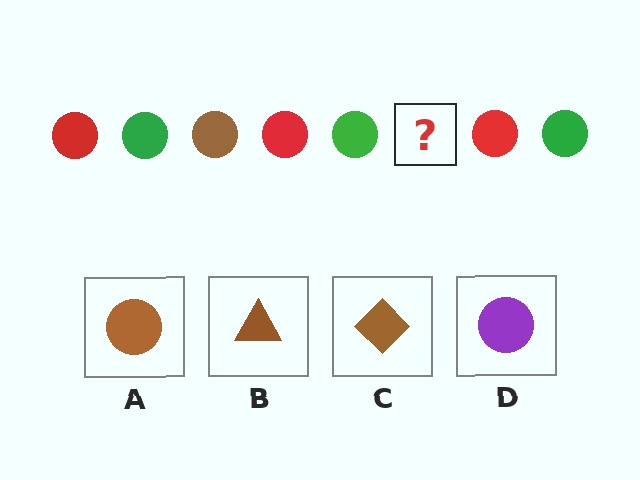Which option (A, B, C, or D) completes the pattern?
A.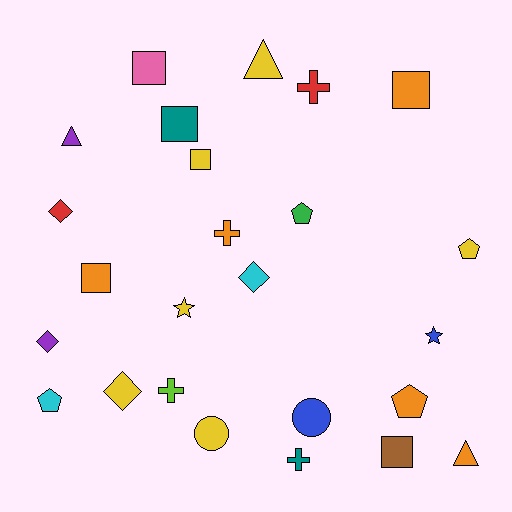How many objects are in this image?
There are 25 objects.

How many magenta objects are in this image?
There are no magenta objects.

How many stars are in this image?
There are 2 stars.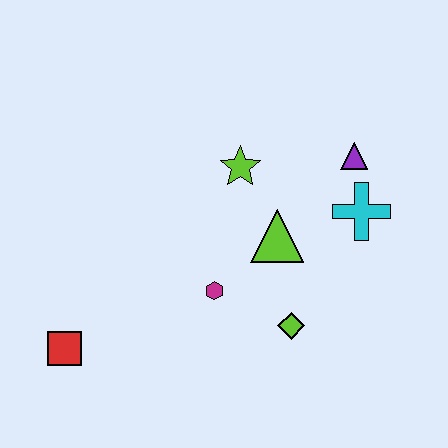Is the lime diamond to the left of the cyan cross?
Yes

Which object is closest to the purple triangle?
The cyan cross is closest to the purple triangle.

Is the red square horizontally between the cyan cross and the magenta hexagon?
No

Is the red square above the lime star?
No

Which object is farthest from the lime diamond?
The red square is farthest from the lime diamond.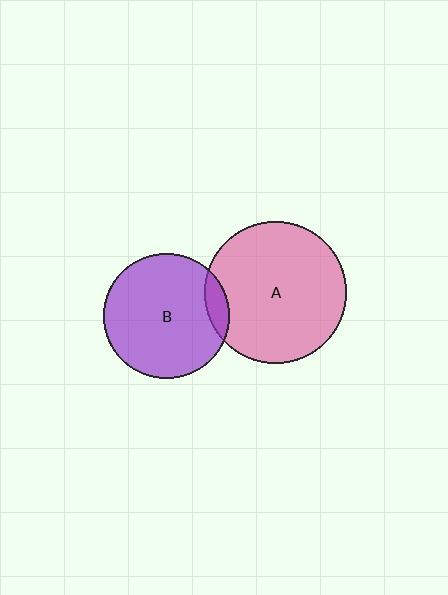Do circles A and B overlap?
Yes.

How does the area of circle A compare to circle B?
Approximately 1.3 times.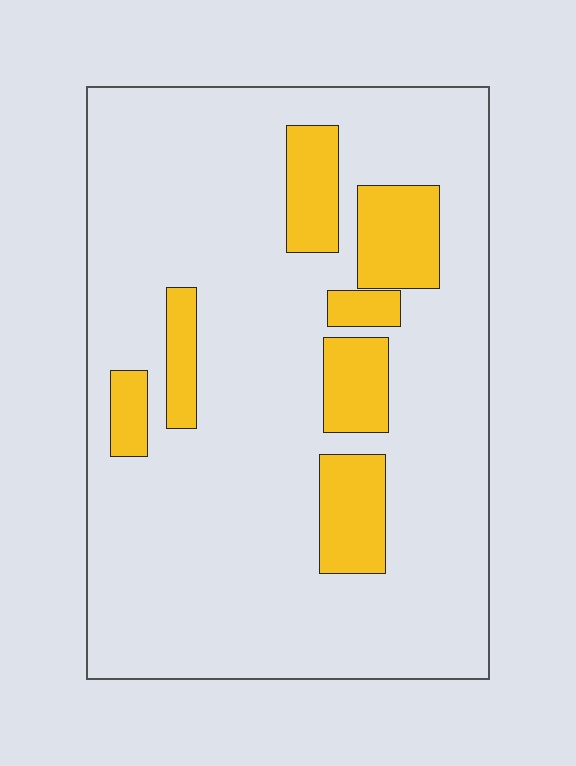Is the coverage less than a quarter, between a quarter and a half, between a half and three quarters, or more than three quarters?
Less than a quarter.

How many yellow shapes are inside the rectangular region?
7.